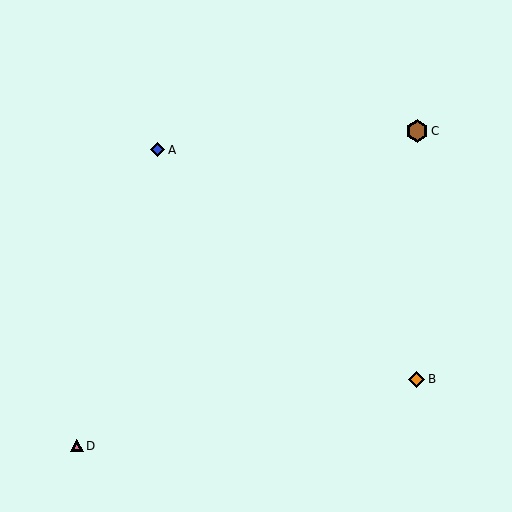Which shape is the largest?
The brown hexagon (labeled C) is the largest.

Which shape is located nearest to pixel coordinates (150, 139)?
The blue diamond (labeled A) at (158, 150) is nearest to that location.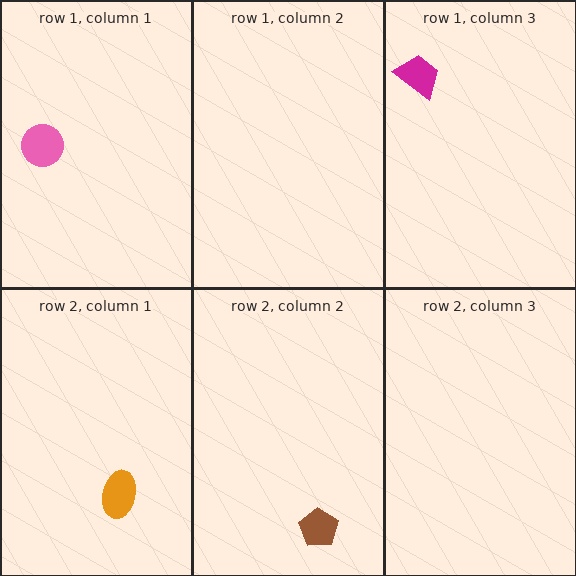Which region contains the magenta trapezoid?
The row 1, column 3 region.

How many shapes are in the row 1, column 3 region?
1.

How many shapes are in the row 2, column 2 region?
1.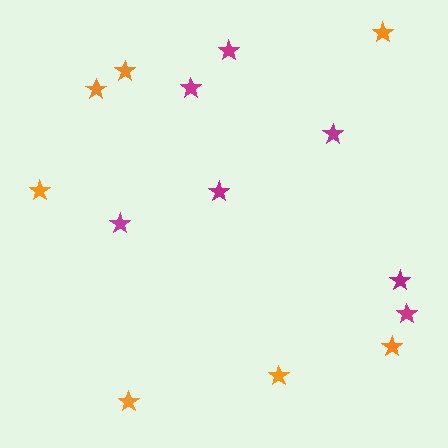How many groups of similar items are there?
There are 2 groups: one group of magenta stars (7) and one group of orange stars (7).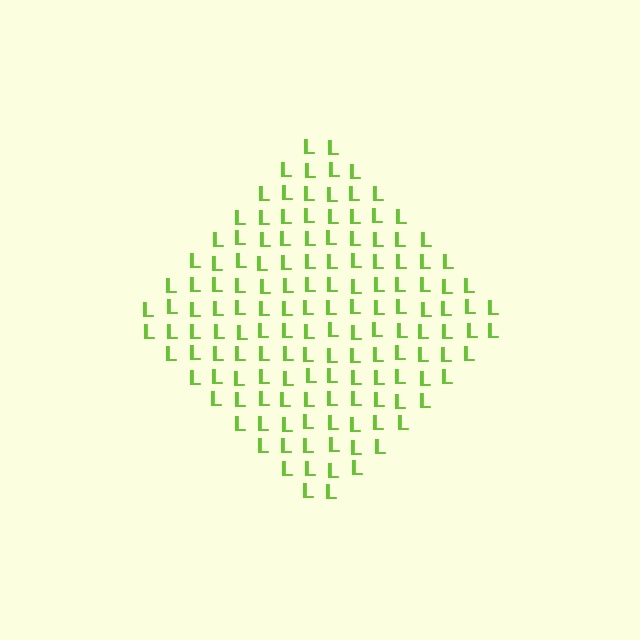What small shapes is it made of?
It is made of small letter L's.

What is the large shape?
The large shape is a diamond.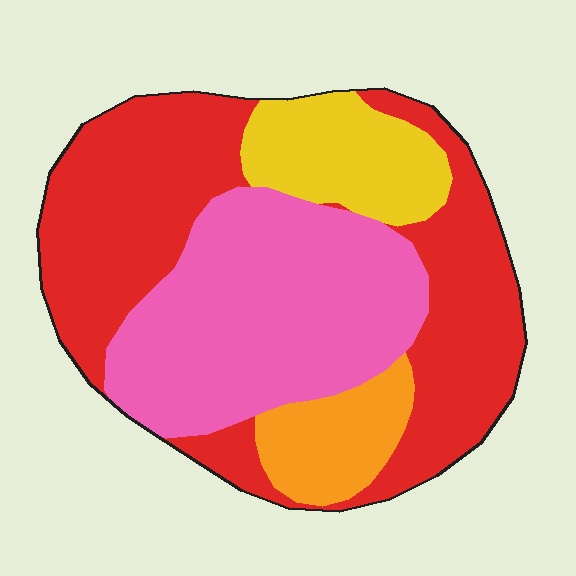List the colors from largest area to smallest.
From largest to smallest: red, pink, yellow, orange.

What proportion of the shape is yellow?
Yellow covers 12% of the shape.